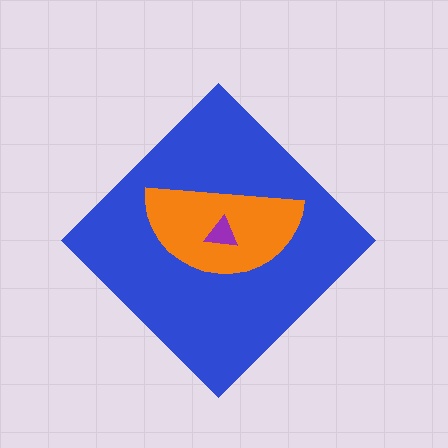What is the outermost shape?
The blue diamond.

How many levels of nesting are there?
3.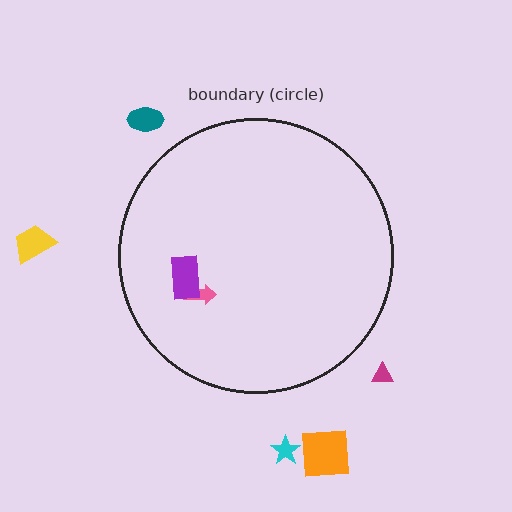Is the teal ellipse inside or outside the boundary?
Outside.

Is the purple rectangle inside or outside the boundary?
Inside.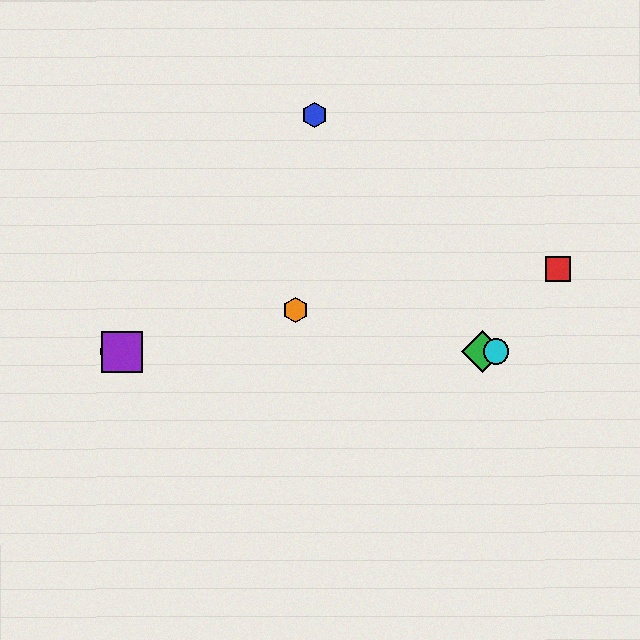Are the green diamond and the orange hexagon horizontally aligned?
No, the green diamond is at y≈351 and the orange hexagon is at y≈310.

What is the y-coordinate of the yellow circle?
The yellow circle is at y≈352.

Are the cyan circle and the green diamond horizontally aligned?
Yes, both are at y≈351.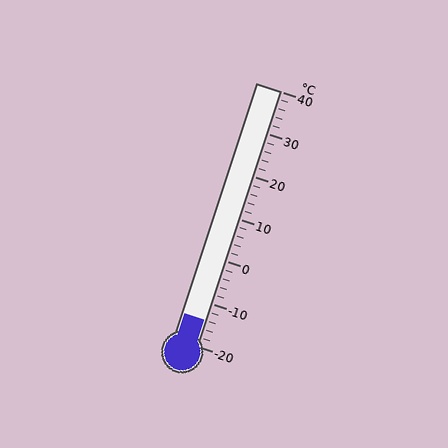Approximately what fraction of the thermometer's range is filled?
The thermometer is filled to approximately 10% of its range.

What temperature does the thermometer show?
The thermometer shows approximately -14°C.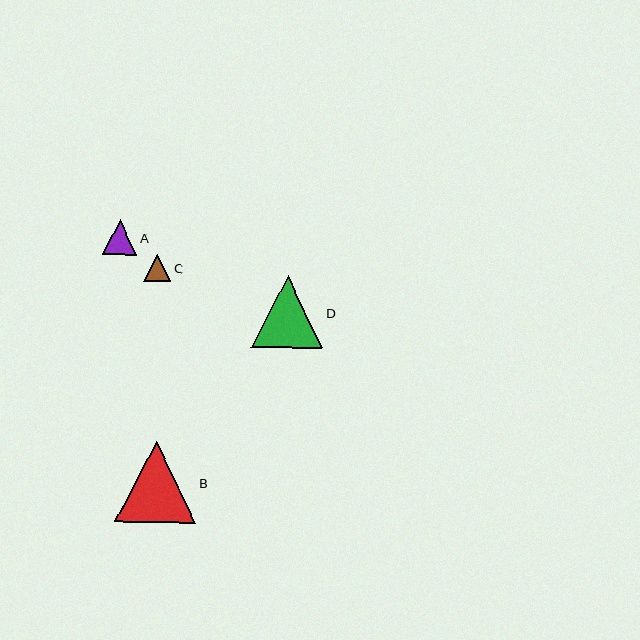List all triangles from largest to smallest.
From largest to smallest: B, D, A, C.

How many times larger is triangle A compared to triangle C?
Triangle A is approximately 1.3 times the size of triangle C.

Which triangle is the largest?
Triangle B is the largest with a size of approximately 81 pixels.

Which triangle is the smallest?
Triangle C is the smallest with a size of approximately 27 pixels.